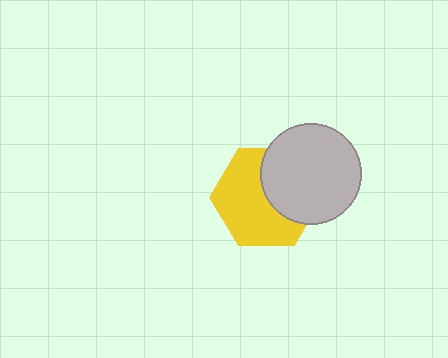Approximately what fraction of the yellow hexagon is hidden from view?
Roughly 40% of the yellow hexagon is hidden behind the light gray circle.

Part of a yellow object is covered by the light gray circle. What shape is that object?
It is a hexagon.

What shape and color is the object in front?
The object in front is a light gray circle.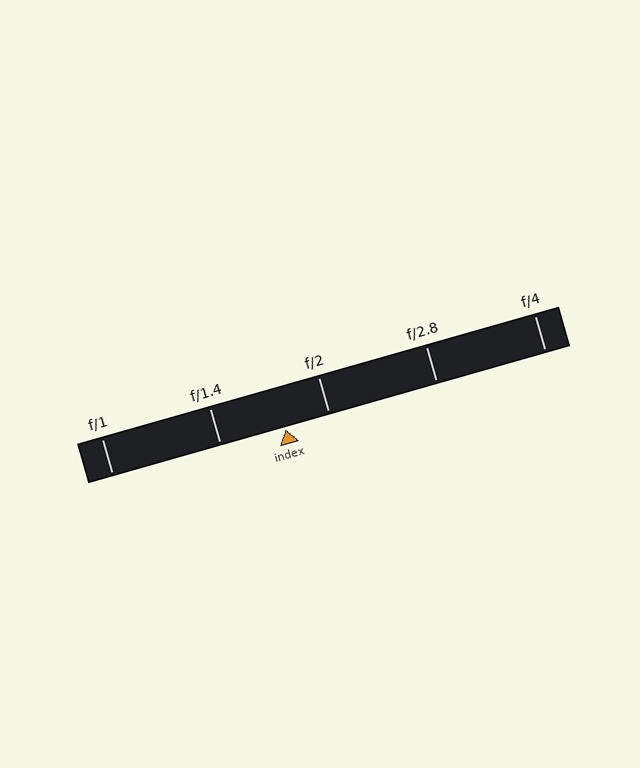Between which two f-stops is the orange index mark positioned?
The index mark is between f/1.4 and f/2.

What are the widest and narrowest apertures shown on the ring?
The widest aperture shown is f/1 and the narrowest is f/4.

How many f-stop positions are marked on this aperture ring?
There are 5 f-stop positions marked.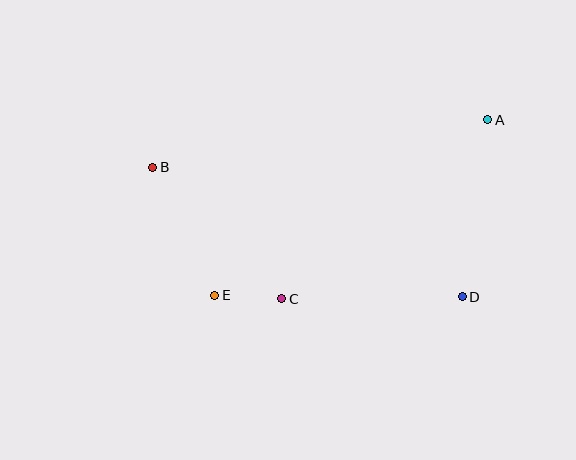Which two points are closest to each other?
Points C and E are closest to each other.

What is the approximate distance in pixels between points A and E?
The distance between A and E is approximately 325 pixels.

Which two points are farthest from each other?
Points A and B are farthest from each other.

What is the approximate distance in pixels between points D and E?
The distance between D and E is approximately 248 pixels.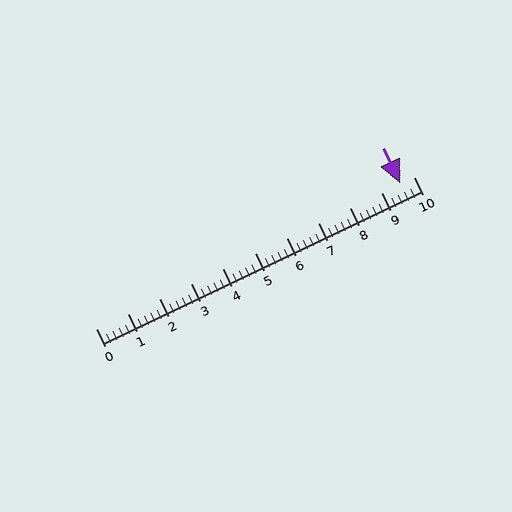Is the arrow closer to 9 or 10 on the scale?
The arrow is closer to 10.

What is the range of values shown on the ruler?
The ruler shows values from 0 to 10.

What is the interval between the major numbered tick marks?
The major tick marks are spaced 1 units apart.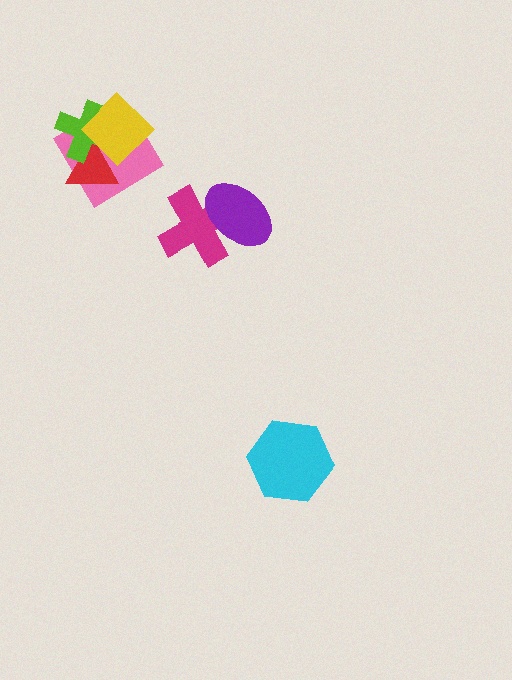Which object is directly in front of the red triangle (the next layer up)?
The lime cross is directly in front of the red triangle.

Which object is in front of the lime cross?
The yellow diamond is in front of the lime cross.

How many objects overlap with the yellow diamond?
3 objects overlap with the yellow diamond.